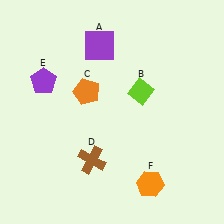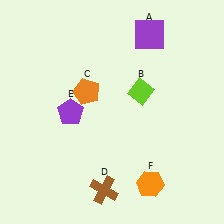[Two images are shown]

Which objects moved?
The objects that moved are: the purple square (A), the brown cross (D), the purple pentagon (E).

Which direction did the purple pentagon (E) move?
The purple pentagon (E) moved down.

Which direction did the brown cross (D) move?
The brown cross (D) moved down.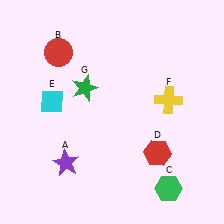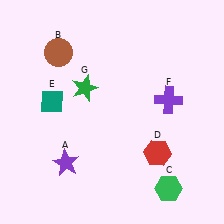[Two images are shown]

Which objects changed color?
B changed from red to brown. E changed from cyan to teal. F changed from yellow to purple.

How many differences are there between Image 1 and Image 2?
There are 3 differences between the two images.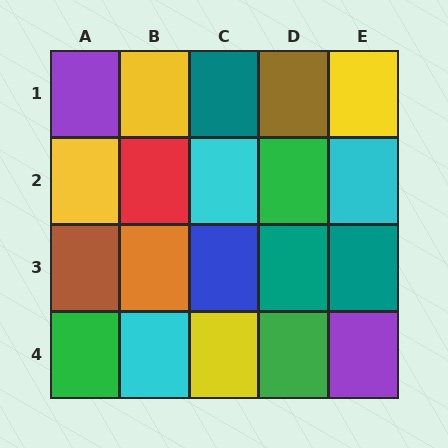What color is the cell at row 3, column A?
Brown.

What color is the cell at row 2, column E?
Cyan.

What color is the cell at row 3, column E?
Teal.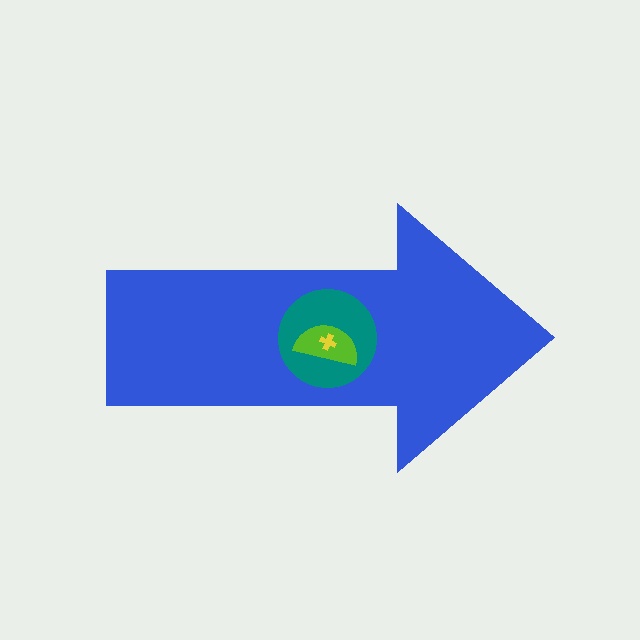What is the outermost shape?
The blue arrow.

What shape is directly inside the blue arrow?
The teal circle.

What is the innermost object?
The yellow cross.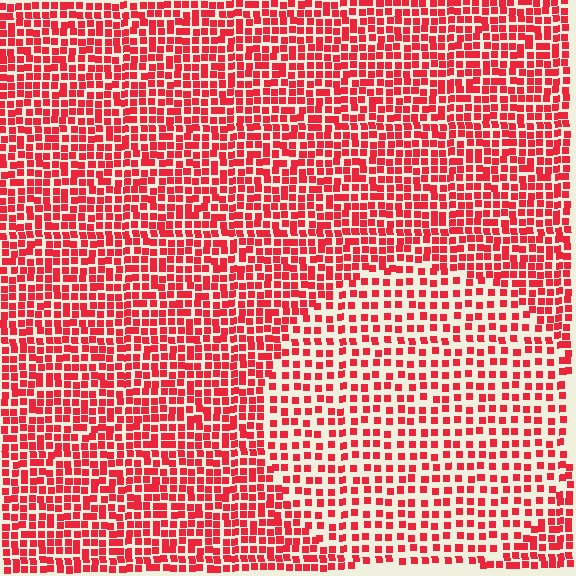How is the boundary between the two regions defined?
The boundary is defined by a change in element density (approximately 1.7x ratio). All elements are the same color, size, and shape.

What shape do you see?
I see a circle.